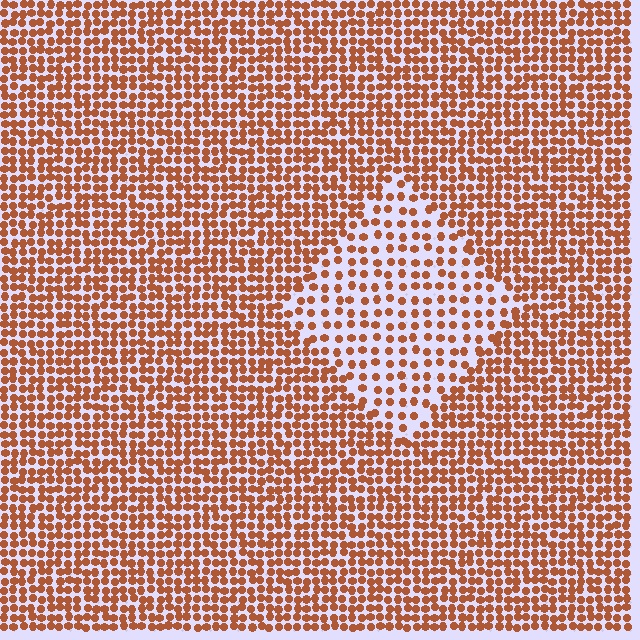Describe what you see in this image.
The image contains small brown elements arranged at two different densities. A diamond-shaped region is visible where the elements are less densely packed than the surrounding area.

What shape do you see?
I see a diamond.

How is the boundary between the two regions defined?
The boundary is defined by a change in element density (approximately 1.9x ratio). All elements are the same color, size, and shape.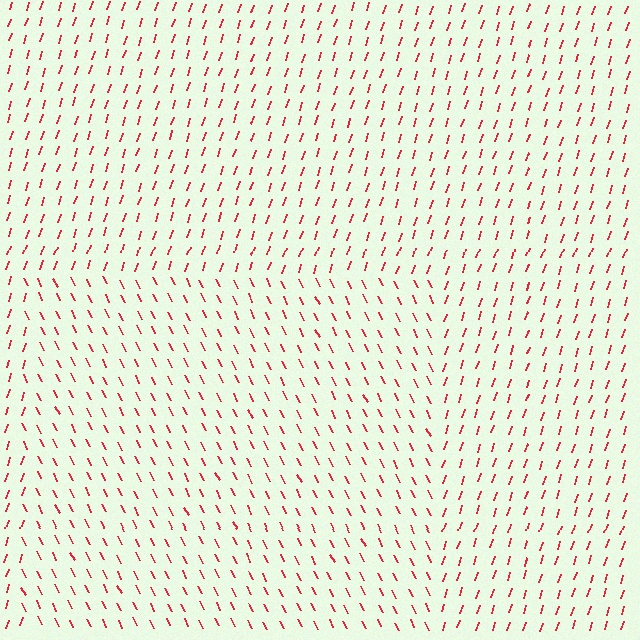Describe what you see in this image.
The image is filled with small red line segments. A rectangle region in the image has lines oriented differently from the surrounding lines, creating a visible texture boundary.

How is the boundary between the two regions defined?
The boundary is defined purely by a change in line orientation (approximately 45 degrees difference). All lines are the same color and thickness.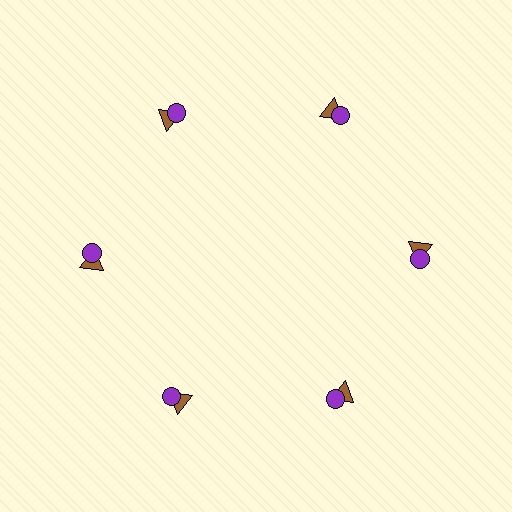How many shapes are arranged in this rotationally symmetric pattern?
There are 12 shapes, arranged in 6 groups of 2.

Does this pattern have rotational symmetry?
Yes, this pattern has 6-fold rotational symmetry. It looks the same after rotating 60 degrees around the center.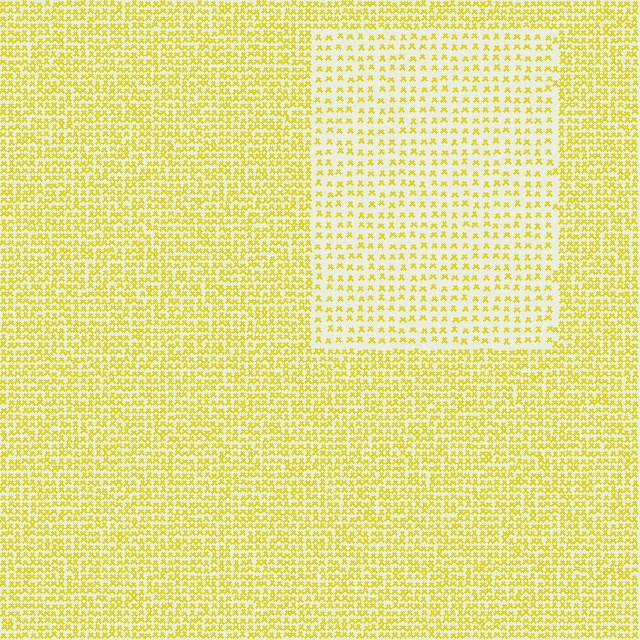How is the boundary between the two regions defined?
The boundary is defined by a change in element density (approximately 2.1x ratio). All elements are the same color, size, and shape.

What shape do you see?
I see a rectangle.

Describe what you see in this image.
The image contains small yellow elements arranged at two different densities. A rectangle-shaped region is visible where the elements are less densely packed than the surrounding area.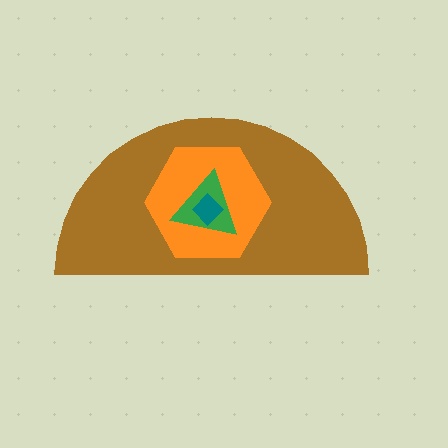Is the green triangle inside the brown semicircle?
Yes.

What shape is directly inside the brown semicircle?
The orange hexagon.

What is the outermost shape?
The brown semicircle.